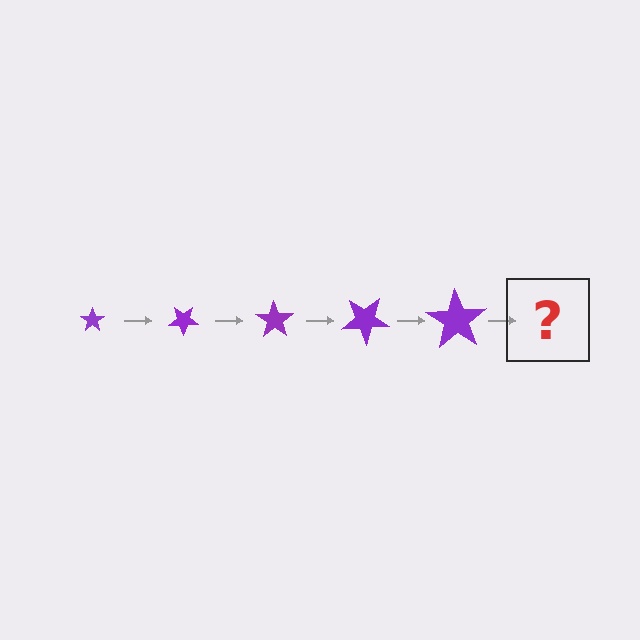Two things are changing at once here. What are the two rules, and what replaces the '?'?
The two rules are that the star grows larger each step and it rotates 35 degrees each step. The '?' should be a star, larger than the previous one and rotated 175 degrees from the start.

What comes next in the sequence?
The next element should be a star, larger than the previous one and rotated 175 degrees from the start.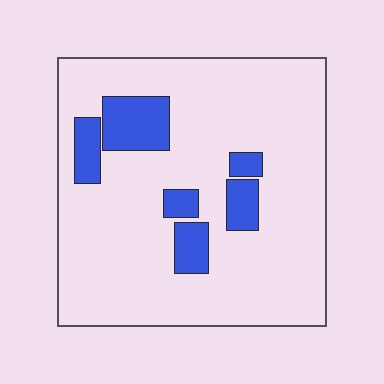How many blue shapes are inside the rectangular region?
6.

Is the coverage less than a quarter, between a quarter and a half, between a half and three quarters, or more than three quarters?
Less than a quarter.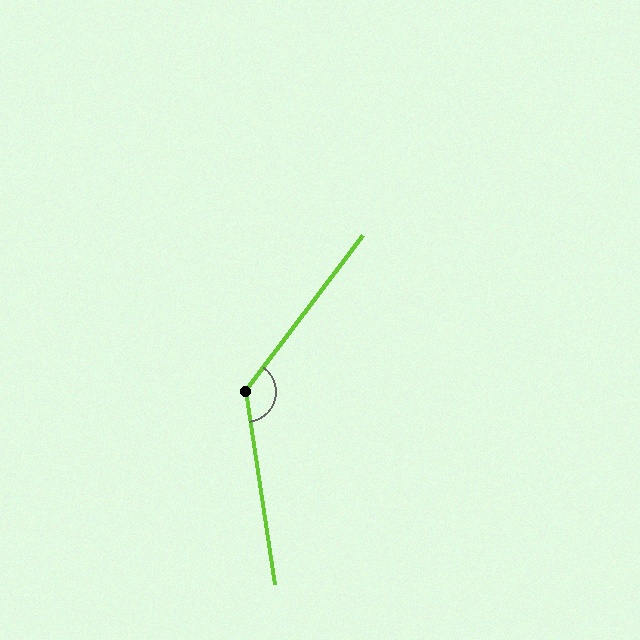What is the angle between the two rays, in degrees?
Approximately 135 degrees.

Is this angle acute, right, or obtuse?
It is obtuse.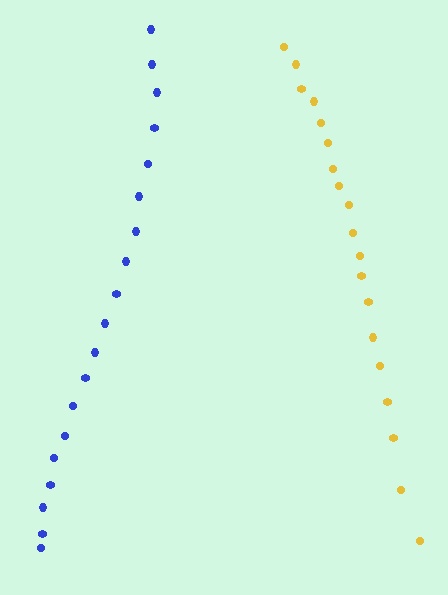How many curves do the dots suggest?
There are 2 distinct paths.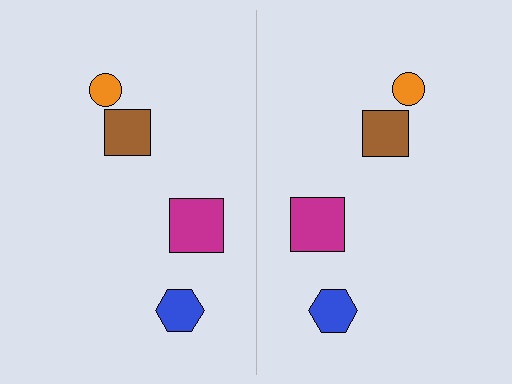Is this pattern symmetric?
Yes, this pattern has bilateral (reflection) symmetry.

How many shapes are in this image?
There are 8 shapes in this image.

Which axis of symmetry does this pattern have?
The pattern has a vertical axis of symmetry running through the center of the image.